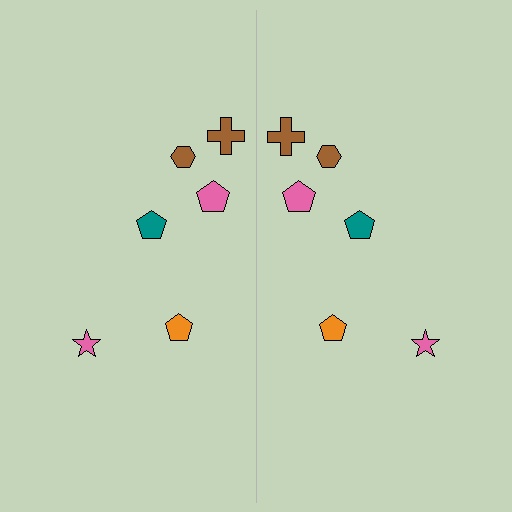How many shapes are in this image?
There are 12 shapes in this image.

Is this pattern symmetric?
Yes, this pattern has bilateral (reflection) symmetry.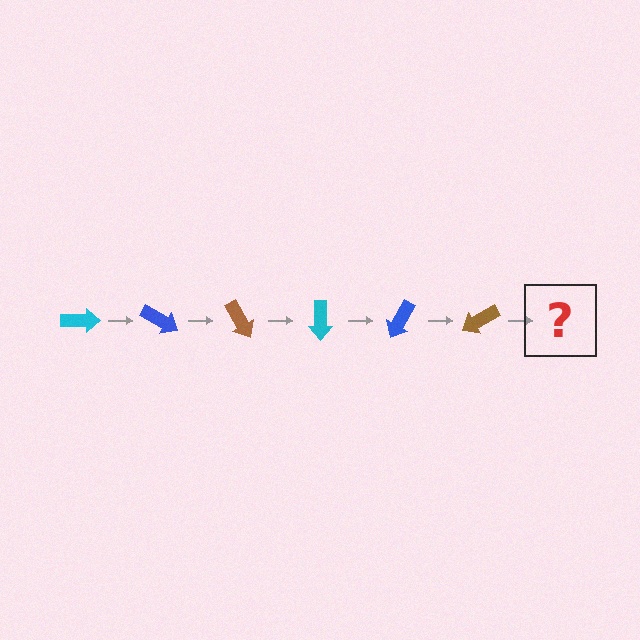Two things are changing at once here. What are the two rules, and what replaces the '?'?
The two rules are that it rotates 30 degrees each step and the color cycles through cyan, blue, and brown. The '?' should be a cyan arrow, rotated 180 degrees from the start.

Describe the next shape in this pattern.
It should be a cyan arrow, rotated 180 degrees from the start.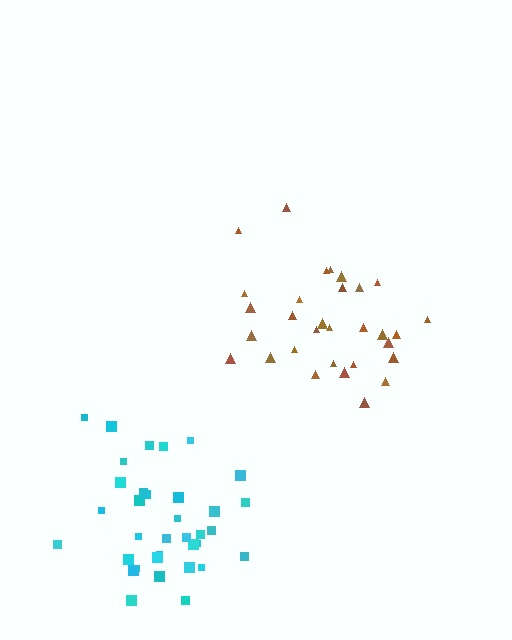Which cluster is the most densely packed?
Cyan.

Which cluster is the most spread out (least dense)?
Brown.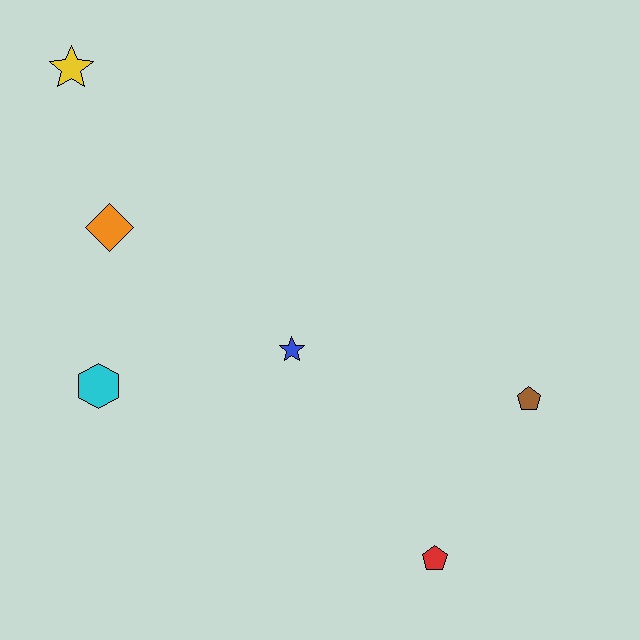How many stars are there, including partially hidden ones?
There are 2 stars.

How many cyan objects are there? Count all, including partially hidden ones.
There is 1 cyan object.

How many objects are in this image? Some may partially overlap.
There are 6 objects.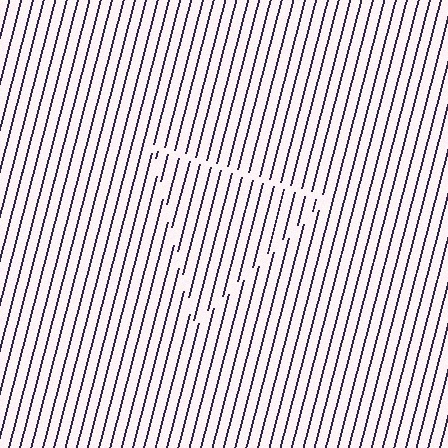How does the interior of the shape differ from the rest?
The interior of the shape contains the same grating, shifted by half a period — the contour is defined by the phase discontinuity where line-ends from the inner and outer gratings abut.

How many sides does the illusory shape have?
3 sides — the line-ends trace a triangle.